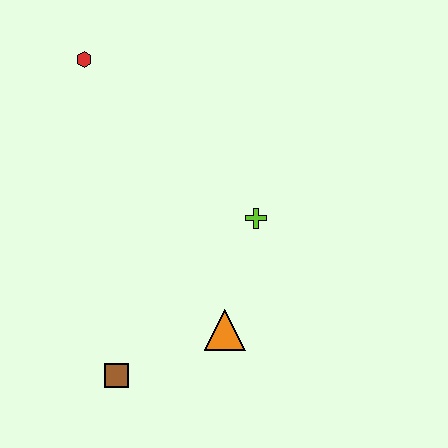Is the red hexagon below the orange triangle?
No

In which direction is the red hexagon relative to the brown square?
The red hexagon is above the brown square.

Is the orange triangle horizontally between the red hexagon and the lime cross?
Yes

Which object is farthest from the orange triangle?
The red hexagon is farthest from the orange triangle.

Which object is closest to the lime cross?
The orange triangle is closest to the lime cross.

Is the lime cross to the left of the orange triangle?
No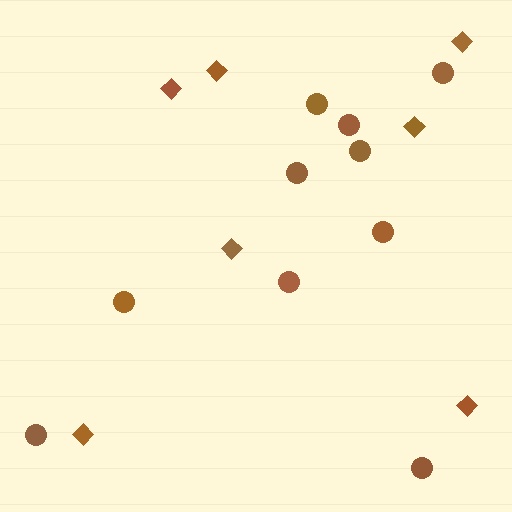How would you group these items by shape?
There are 2 groups: one group of diamonds (7) and one group of circles (10).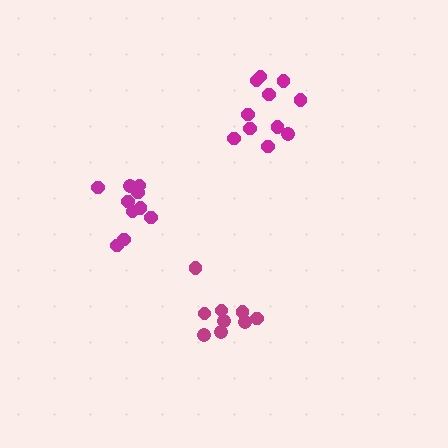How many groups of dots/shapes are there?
There are 3 groups.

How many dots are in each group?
Group 1: 9 dots, Group 2: 11 dots, Group 3: 10 dots (30 total).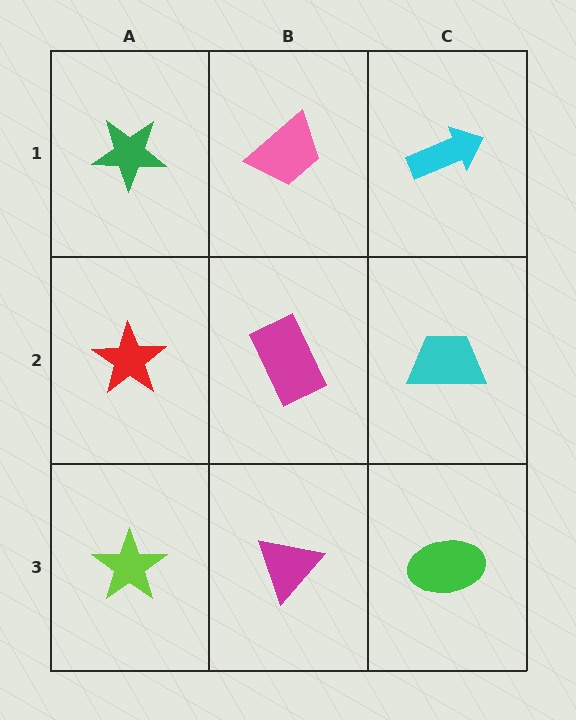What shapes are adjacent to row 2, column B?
A pink trapezoid (row 1, column B), a magenta triangle (row 3, column B), a red star (row 2, column A), a cyan trapezoid (row 2, column C).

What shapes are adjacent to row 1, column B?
A magenta rectangle (row 2, column B), a green star (row 1, column A), a cyan arrow (row 1, column C).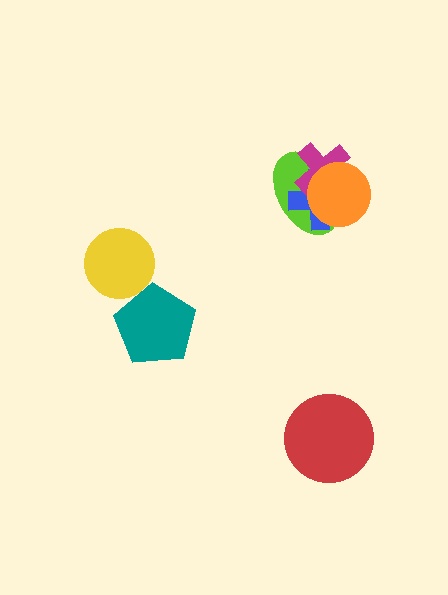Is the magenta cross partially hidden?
Yes, it is partially covered by another shape.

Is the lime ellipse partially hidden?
Yes, it is partially covered by another shape.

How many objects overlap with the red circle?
0 objects overlap with the red circle.